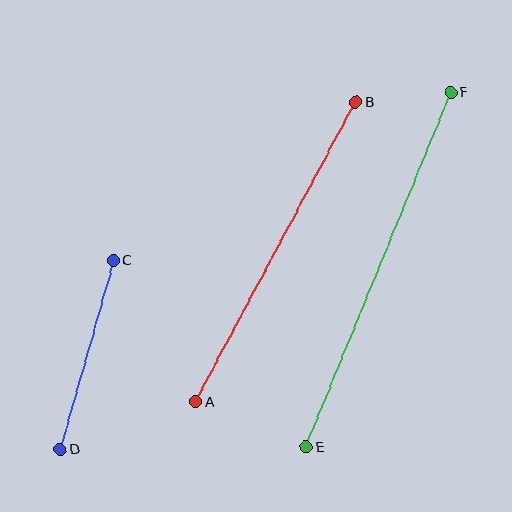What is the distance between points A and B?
The distance is approximately 340 pixels.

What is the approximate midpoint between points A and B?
The midpoint is at approximately (276, 252) pixels.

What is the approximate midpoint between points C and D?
The midpoint is at approximately (87, 355) pixels.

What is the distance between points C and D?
The distance is approximately 197 pixels.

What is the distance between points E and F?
The distance is approximately 383 pixels.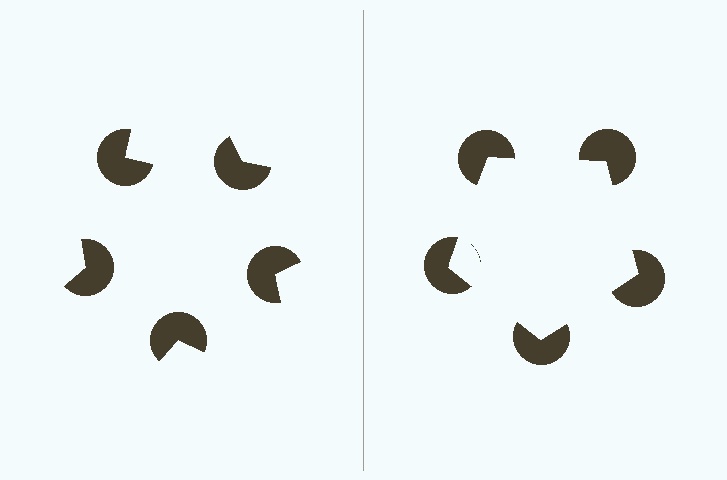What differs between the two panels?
The pac-man discs are positioned identically on both sides; only the wedge orientations differ. On the right they align to a pentagon; on the left they are misaligned.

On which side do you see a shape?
An illusory pentagon appears on the right side. On the left side the wedge cuts are rotated, so no coherent shape forms.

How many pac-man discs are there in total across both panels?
10 — 5 on each side.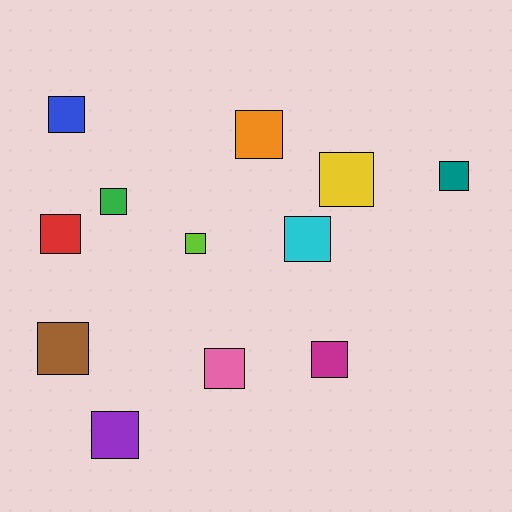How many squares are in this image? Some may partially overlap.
There are 12 squares.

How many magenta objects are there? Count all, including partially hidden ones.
There is 1 magenta object.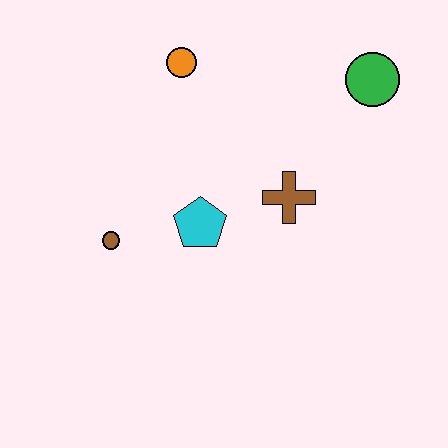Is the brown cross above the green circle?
No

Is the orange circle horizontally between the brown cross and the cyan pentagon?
No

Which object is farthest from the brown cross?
The brown circle is farthest from the brown cross.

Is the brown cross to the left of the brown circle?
No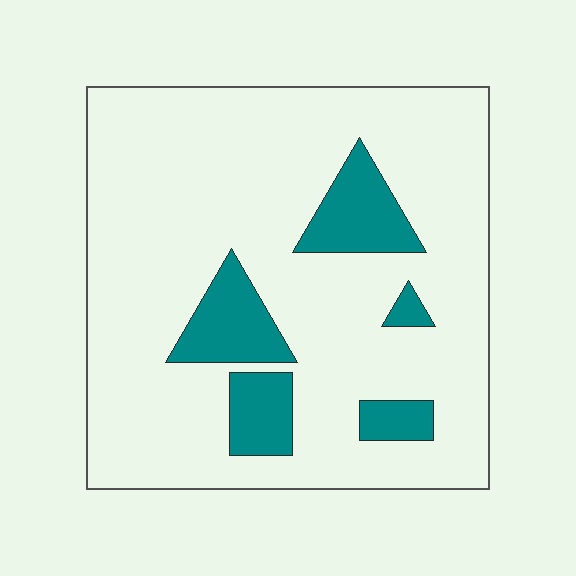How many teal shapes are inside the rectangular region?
5.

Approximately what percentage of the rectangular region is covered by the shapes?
Approximately 15%.